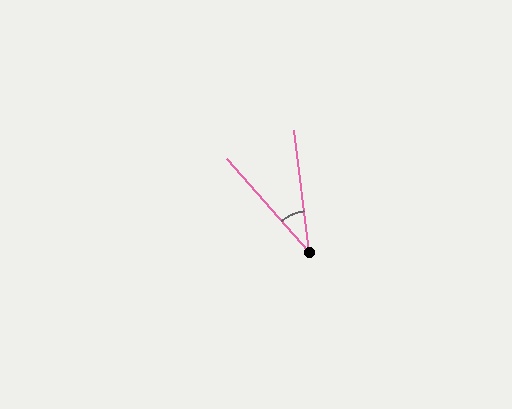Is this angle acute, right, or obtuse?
It is acute.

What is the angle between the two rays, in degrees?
Approximately 34 degrees.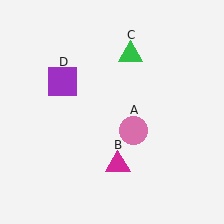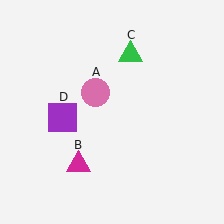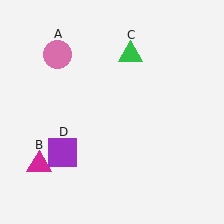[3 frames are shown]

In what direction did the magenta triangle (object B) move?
The magenta triangle (object B) moved left.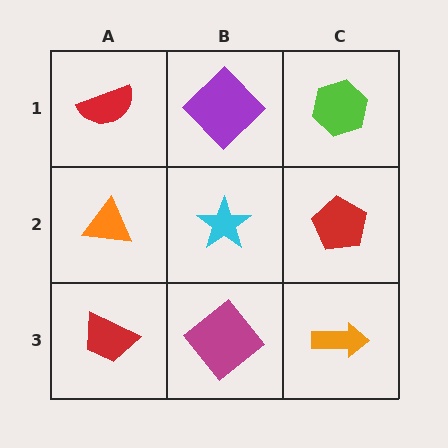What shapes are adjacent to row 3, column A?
An orange triangle (row 2, column A), a magenta diamond (row 3, column B).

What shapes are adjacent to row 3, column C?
A red pentagon (row 2, column C), a magenta diamond (row 3, column B).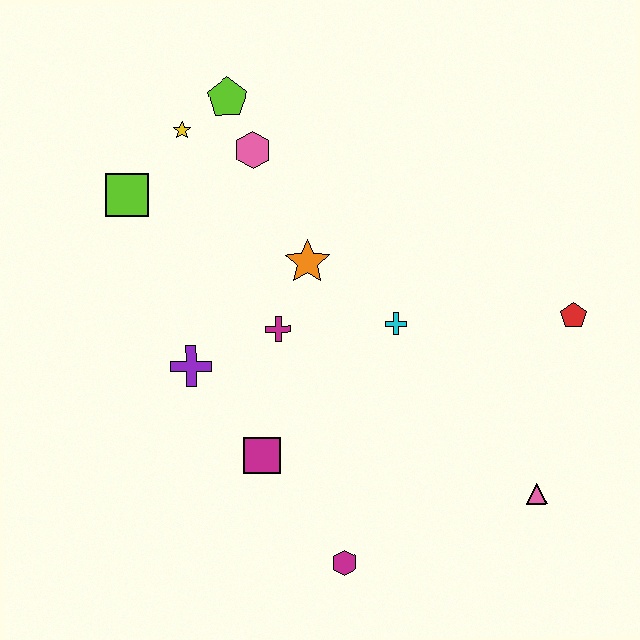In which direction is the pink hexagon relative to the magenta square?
The pink hexagon is above the magenta square.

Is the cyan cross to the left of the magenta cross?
No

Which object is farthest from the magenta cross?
The pink triangle is farthest from the magenta cross.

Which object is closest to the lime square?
The yellow star is closest to the lime square.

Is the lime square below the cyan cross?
No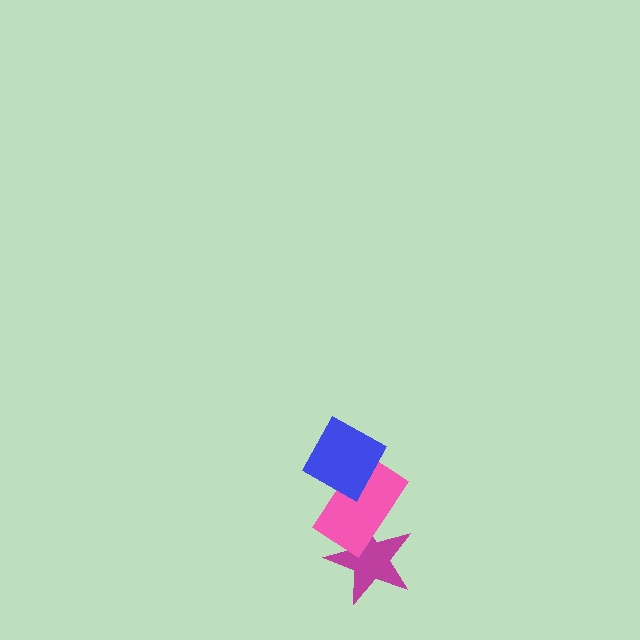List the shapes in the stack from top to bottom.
From top to bottom: the blue diamond, the pink rectangle, the magenta star.